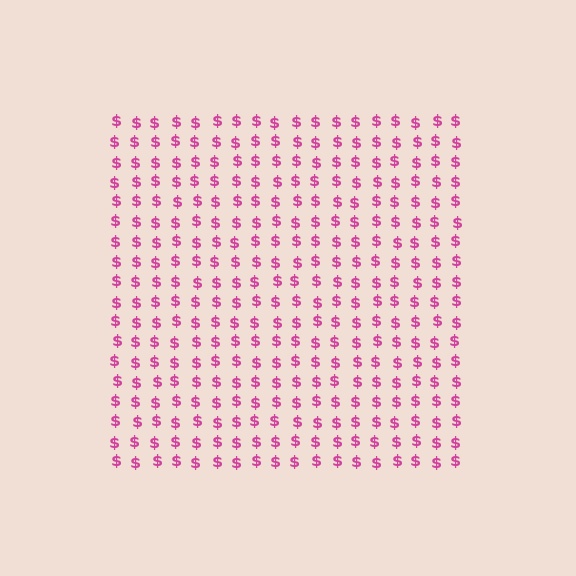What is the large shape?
The large shape is a square.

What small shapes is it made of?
It is made of small dollar signs.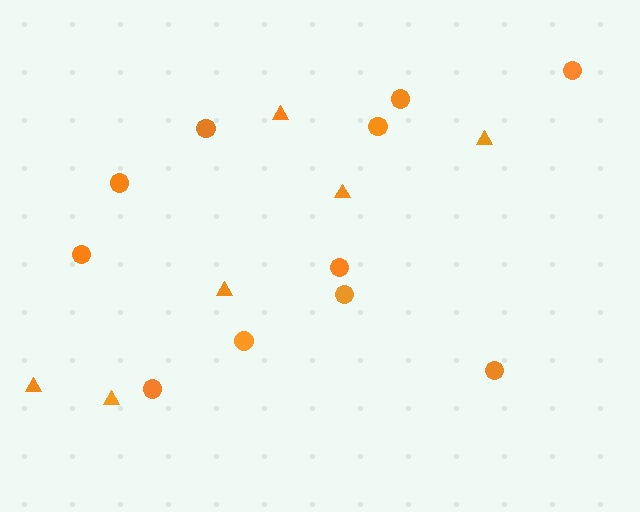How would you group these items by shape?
There are 2 groups: one group of triangles (6) and one group of circles (11).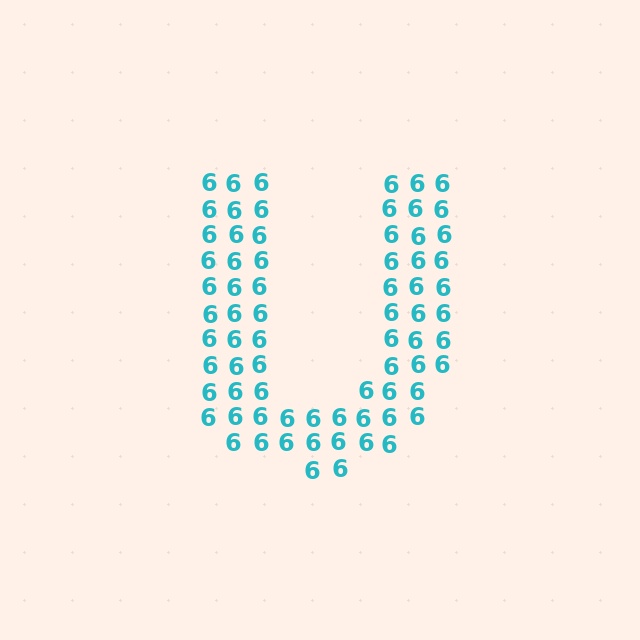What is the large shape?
The large shape is the letter U.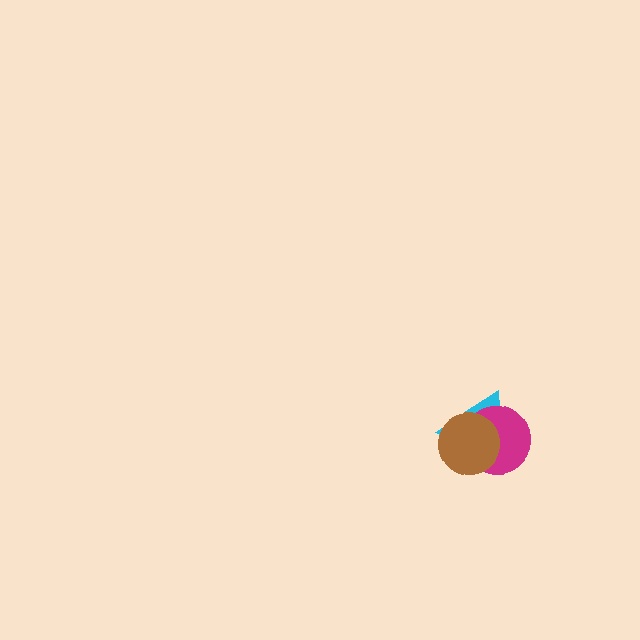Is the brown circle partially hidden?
No, no other shape covers it.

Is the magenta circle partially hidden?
Yes, it is partially covered by another shape.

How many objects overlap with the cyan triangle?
2 objects overlap with the cyan triangle.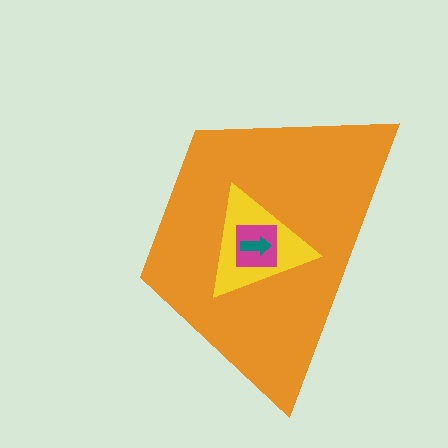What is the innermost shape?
The teal arrow.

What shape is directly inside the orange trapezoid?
The yellow triangle.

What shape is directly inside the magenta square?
The teal arrow.